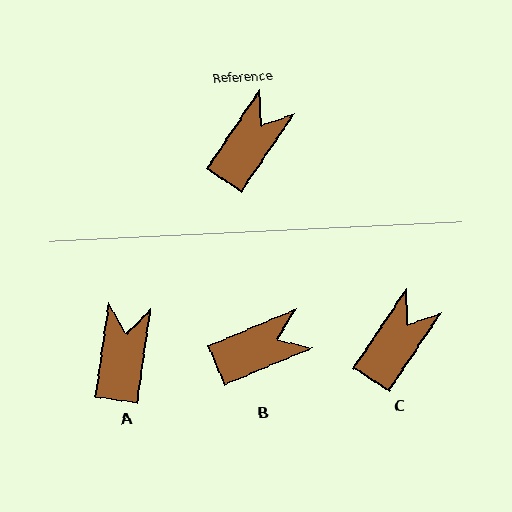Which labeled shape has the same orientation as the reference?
C.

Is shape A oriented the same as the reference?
No, it is off by about 26 degrees.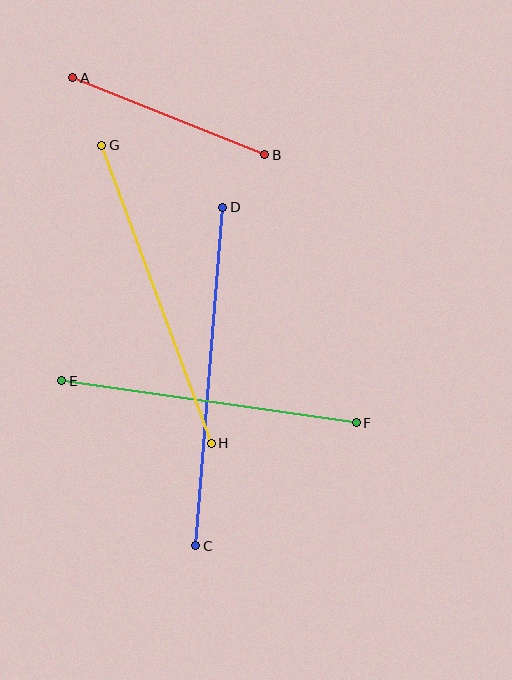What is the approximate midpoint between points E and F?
The midpoint is at approximately (209, 402) pixels.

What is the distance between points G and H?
The distance is approximately 317 pixels.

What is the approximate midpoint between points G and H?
The midpoint is at approximately (156, 294) pixels.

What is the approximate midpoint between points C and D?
The midpoint is at approximately (209, 376) pixels.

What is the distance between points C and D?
The distance is approximately 340 pixels.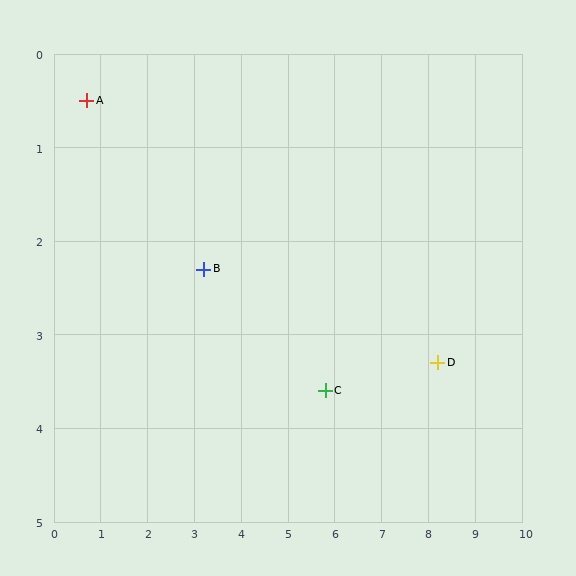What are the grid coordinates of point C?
Point C is at approximately (5.8, 3.6).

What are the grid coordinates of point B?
Point B is at approximately (3.2, 2.3).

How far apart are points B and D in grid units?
Points B and D are about 5.1 grid units apart.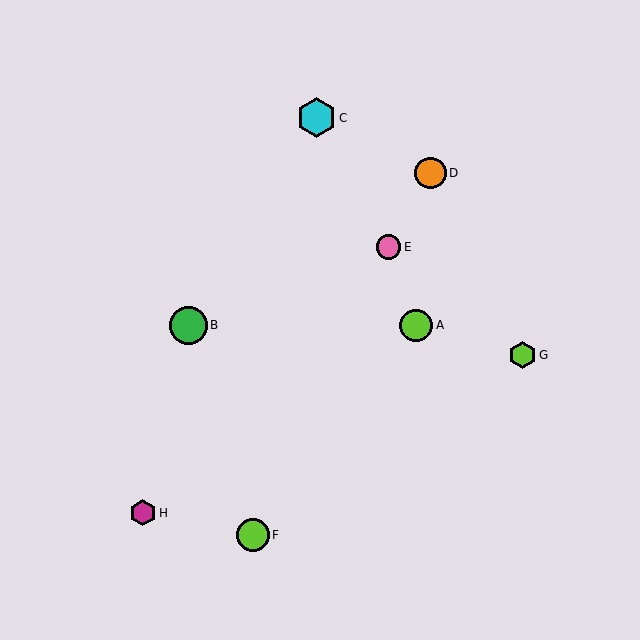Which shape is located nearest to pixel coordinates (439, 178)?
The orange circle (labeled D) at (430, 173) is nearest to that location.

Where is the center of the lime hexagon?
The center of the lime hexagon is at (523, 355).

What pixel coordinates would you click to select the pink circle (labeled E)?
Click at (388, 247) to select the pink circle E.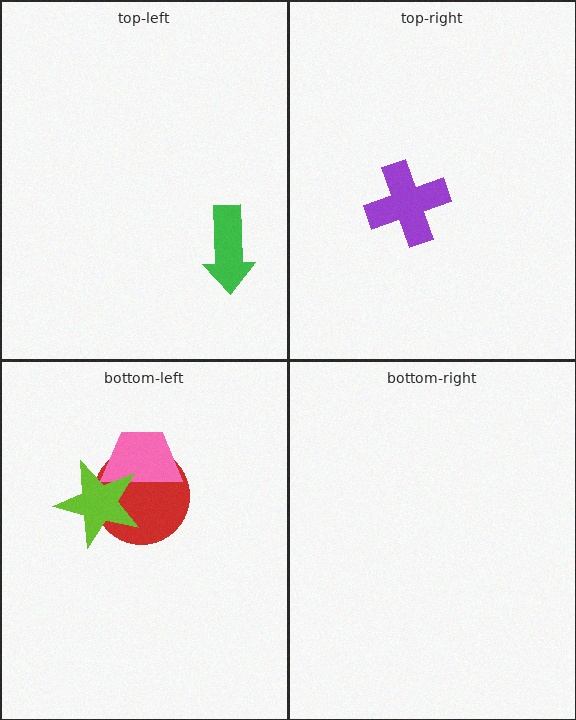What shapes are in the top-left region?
The green arrow.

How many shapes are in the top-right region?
1.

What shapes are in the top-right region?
The purple cross.